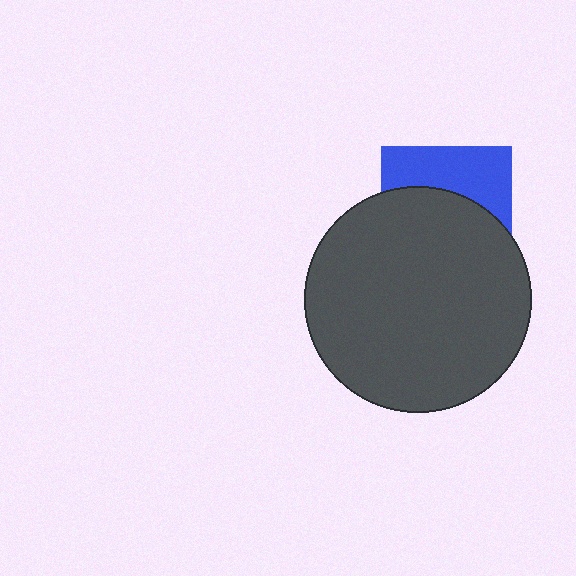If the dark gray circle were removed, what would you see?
You would see the complete blue square.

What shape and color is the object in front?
The object in front is a dark gray circle.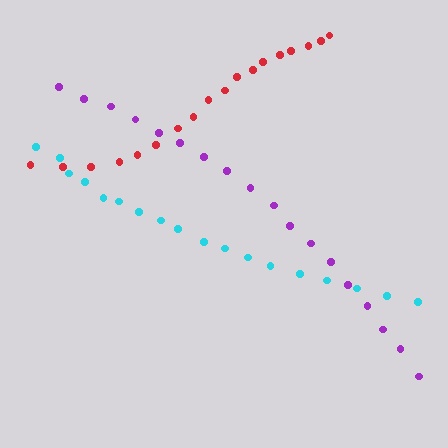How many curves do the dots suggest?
There are 3 distinct paths.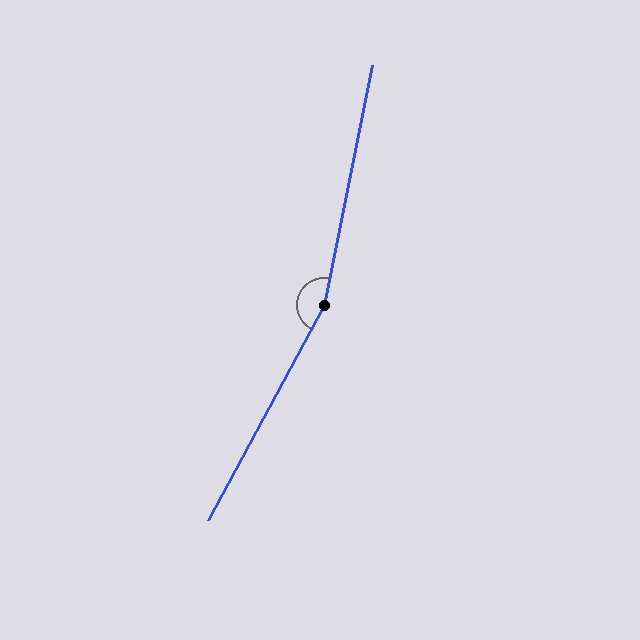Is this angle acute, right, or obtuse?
It is obtuse.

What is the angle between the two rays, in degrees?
Approximately 163 degrees.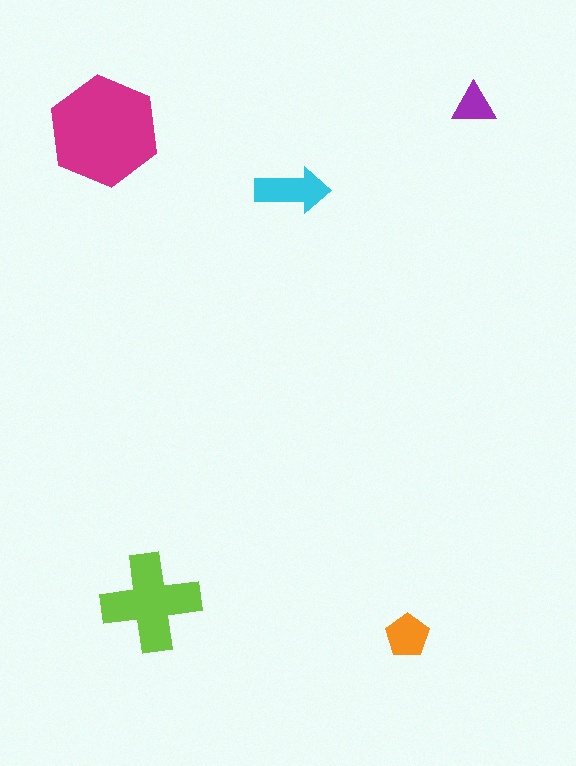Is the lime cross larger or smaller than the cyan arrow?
Larger.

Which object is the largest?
The magenta hexagon.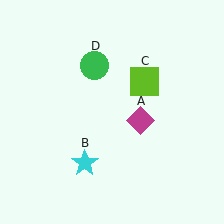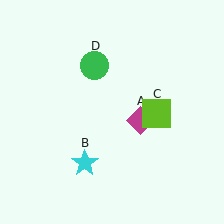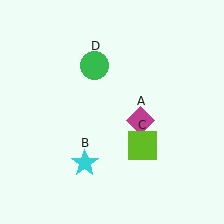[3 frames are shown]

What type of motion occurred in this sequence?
The lime square (object C) rotated clockwise around the center of the scene.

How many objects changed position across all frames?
1 object changed position: lime square (object C).